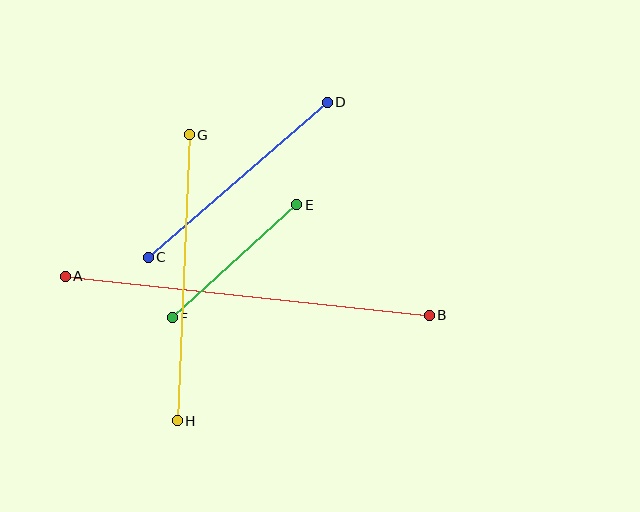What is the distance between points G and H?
The distance is approximately 287 pixels.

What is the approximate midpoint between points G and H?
The midpoint is at approximately (183, 278) pixels.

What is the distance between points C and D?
The distance is approximately 237 pixels.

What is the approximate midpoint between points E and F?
The midpoint is at approximately (234, 261) pixels.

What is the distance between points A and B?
The distance is approximately 366 pixels.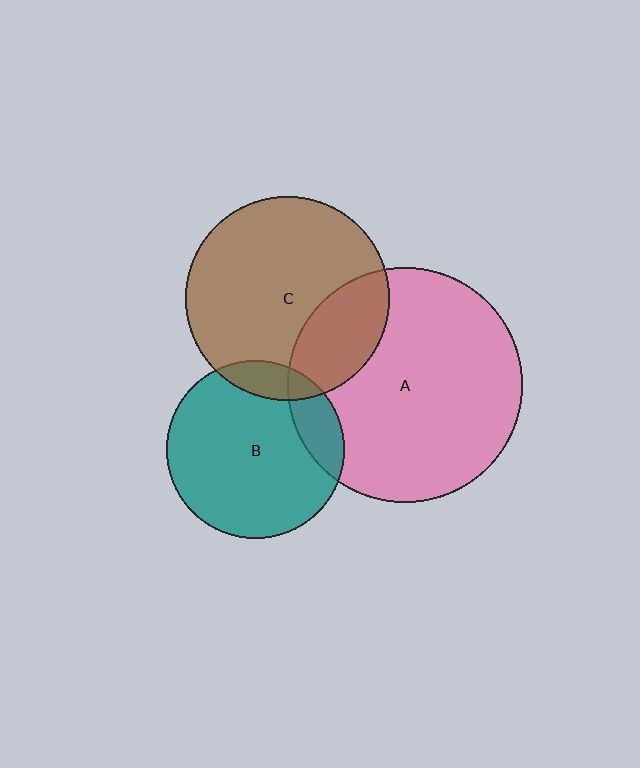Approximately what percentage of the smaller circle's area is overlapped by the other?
Approximately 25%.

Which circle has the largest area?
Circle A (pink).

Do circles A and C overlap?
Yes.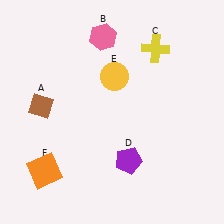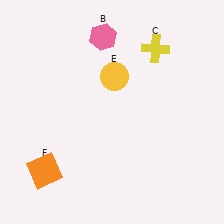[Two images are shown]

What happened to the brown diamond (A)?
The brown diamond (A) was removed in Image 2. It was in the top-left area of Image 1.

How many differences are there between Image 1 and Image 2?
There are 2 differences between the two images.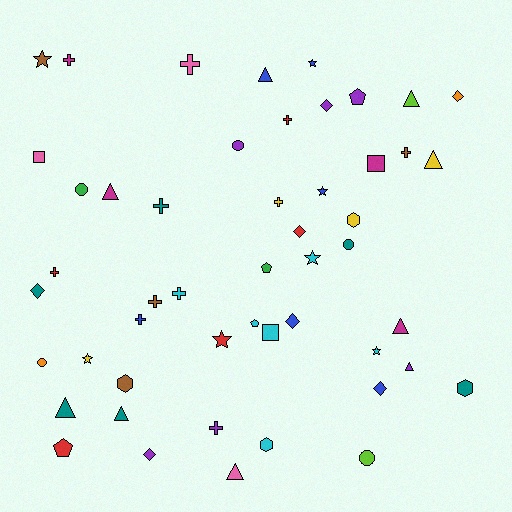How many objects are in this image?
There are 50 objects.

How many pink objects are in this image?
There are 3 pink objects.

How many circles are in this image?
There are 5 circles.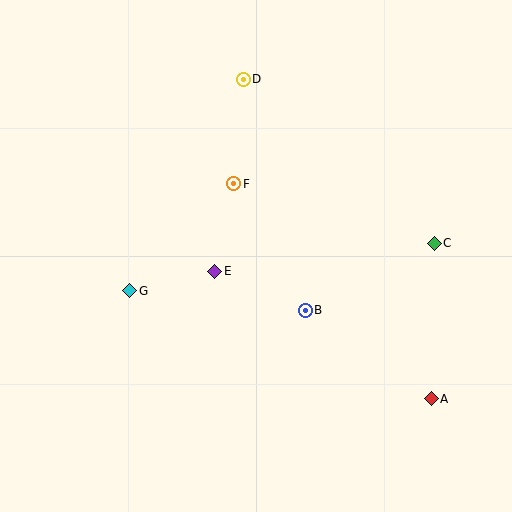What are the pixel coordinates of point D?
Point D is at (243, 79).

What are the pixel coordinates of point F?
Point F is at (234, 184).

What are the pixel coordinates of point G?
Point G is at (130, 291).